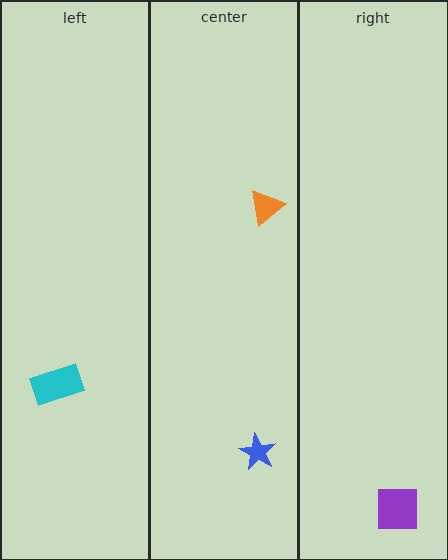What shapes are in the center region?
The blue star, the orange triangle.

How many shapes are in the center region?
2.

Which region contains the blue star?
The center region.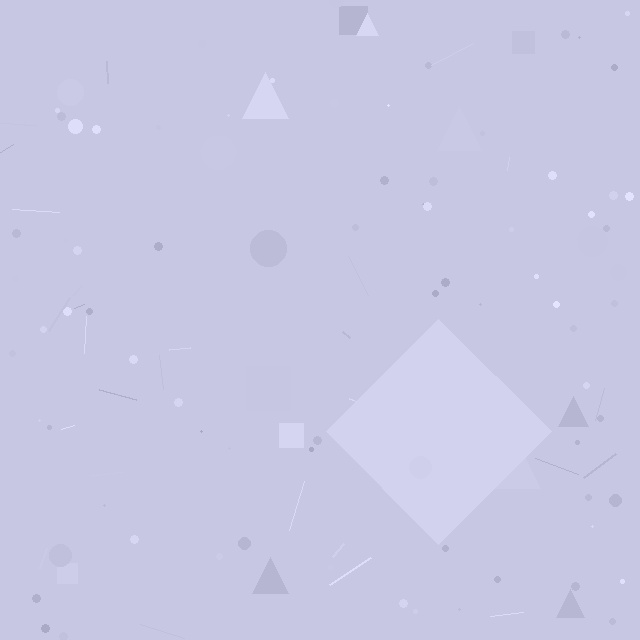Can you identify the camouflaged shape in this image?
The camouflaged shape is a diamond.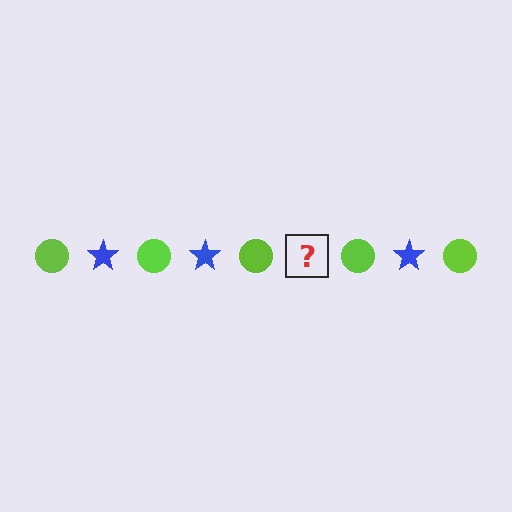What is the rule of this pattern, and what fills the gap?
The rule is that the pattern alternates between lime circle and blue star. The gap should be filled with a blue star.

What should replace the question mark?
The question mark should be replaced with a blue star.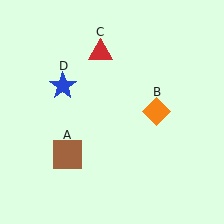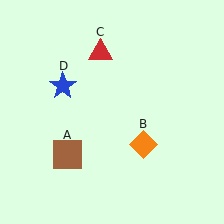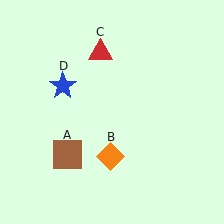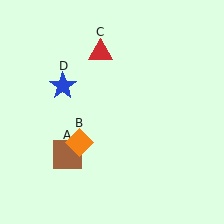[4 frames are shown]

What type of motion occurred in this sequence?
The orange diamond (object B) rotated clockwise around the center of the scene.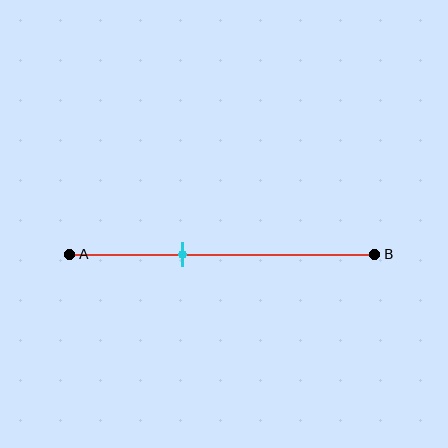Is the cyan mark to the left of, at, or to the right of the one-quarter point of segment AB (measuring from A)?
The cyan mark is to the right of the one-quarter point of segment AB.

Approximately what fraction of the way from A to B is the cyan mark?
The cyan mark is approximately 35% of the way from A to B.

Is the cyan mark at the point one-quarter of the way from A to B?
No, the mark is at about 35% from A, not at the 25% one-quarter point.